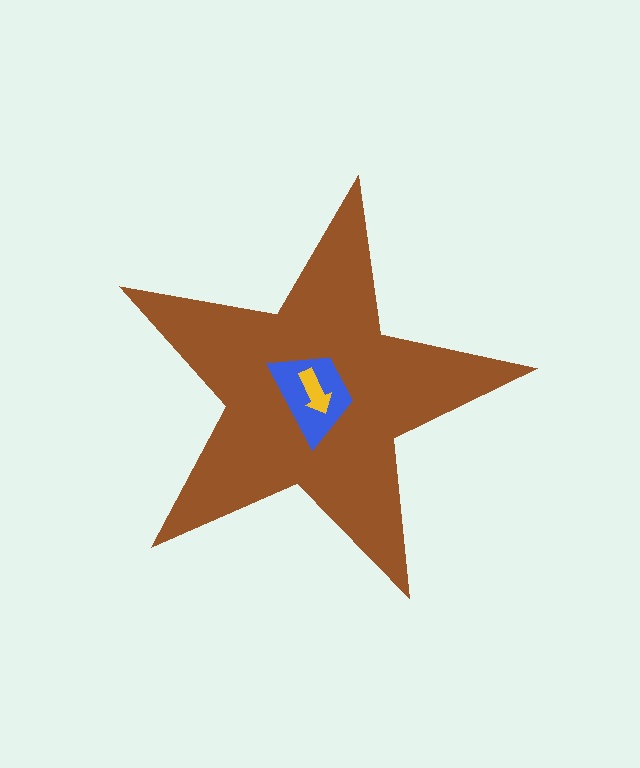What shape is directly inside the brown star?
The blue trapezoid.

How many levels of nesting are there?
3.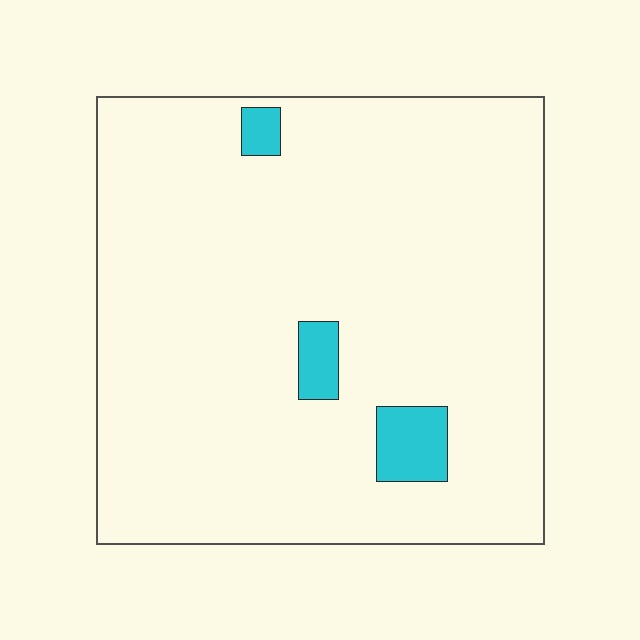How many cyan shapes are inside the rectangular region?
3.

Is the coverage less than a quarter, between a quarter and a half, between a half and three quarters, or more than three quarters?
Less than a quarter.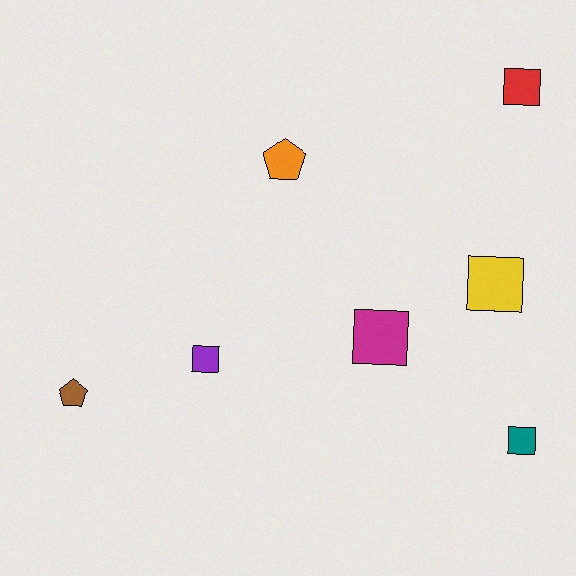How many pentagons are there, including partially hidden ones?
There are 2 pentagons.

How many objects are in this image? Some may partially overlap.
There are 7 objects.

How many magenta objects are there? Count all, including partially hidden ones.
There is 1 magenta object.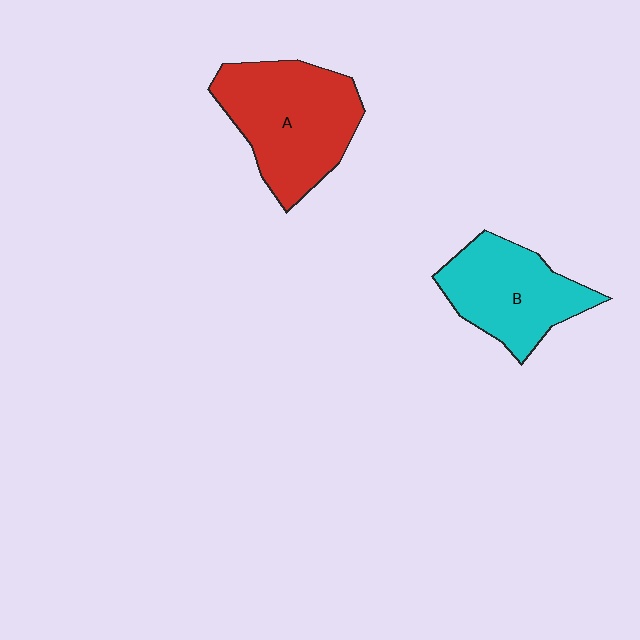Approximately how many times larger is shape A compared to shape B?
Approximately 1.3 times.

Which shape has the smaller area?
Shape B (cyan).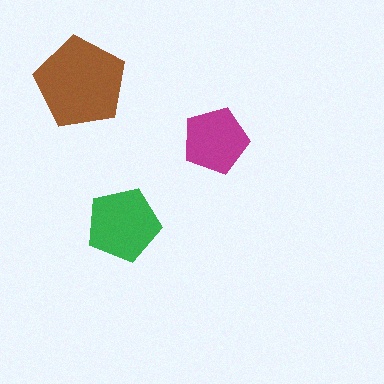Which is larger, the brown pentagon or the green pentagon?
The brown one.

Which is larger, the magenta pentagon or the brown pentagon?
The brown one.